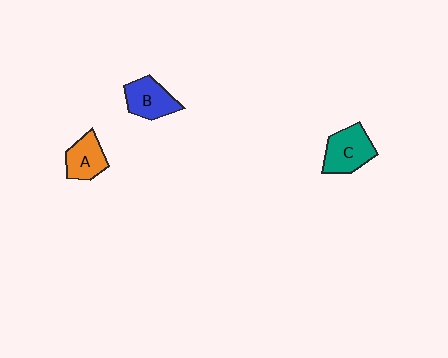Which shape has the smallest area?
Shape A (orange).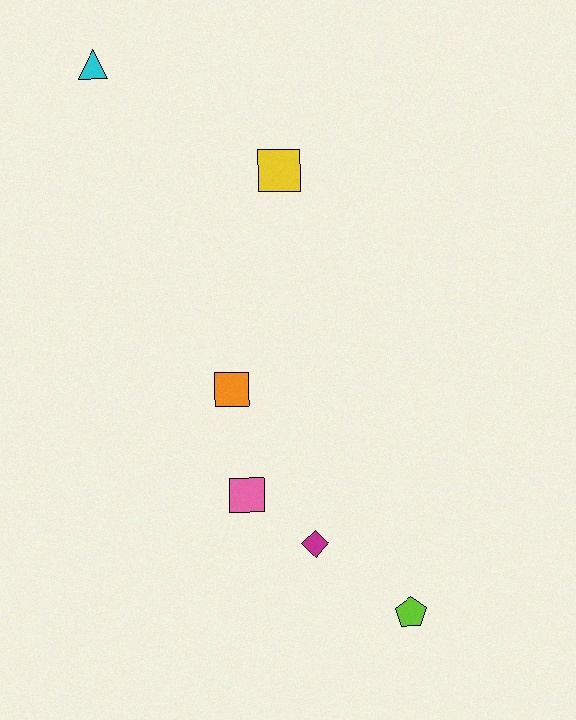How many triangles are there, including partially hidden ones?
There is 1 triangle.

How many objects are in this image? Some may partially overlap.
There are 6 objects.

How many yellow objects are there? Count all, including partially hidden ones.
There is 1 yellow object.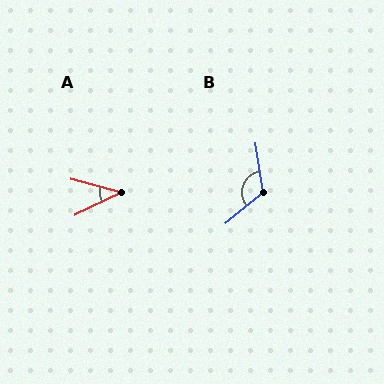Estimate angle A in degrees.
Approximately 41 degrees.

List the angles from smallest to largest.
A (41°), B (121°).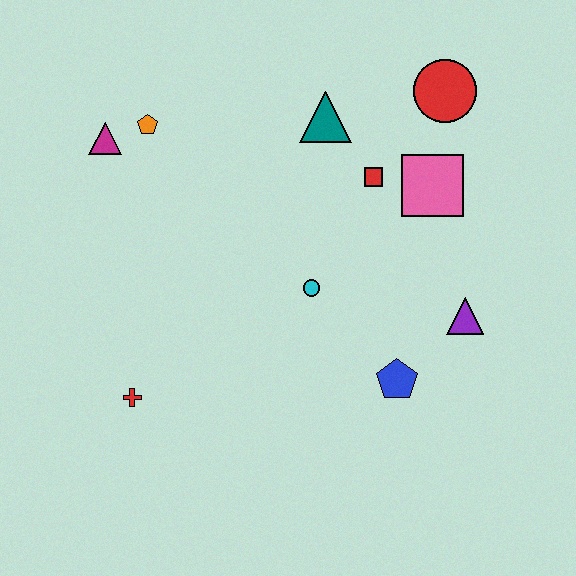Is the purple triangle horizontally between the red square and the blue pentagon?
No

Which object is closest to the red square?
The pink square is closest to the red square.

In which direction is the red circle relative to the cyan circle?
The red circle is above the cyan circle.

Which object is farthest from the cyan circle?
The magenta triangle is farthest from the cyan circle.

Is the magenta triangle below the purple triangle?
No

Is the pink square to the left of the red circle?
Yes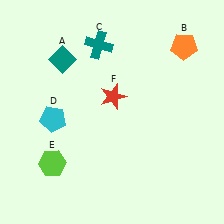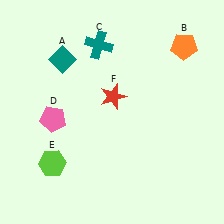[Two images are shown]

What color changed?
The pentagon (D) changed from cyan in Image 1 to pink in Image 2.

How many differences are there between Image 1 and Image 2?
There is 1 difference between the two images.